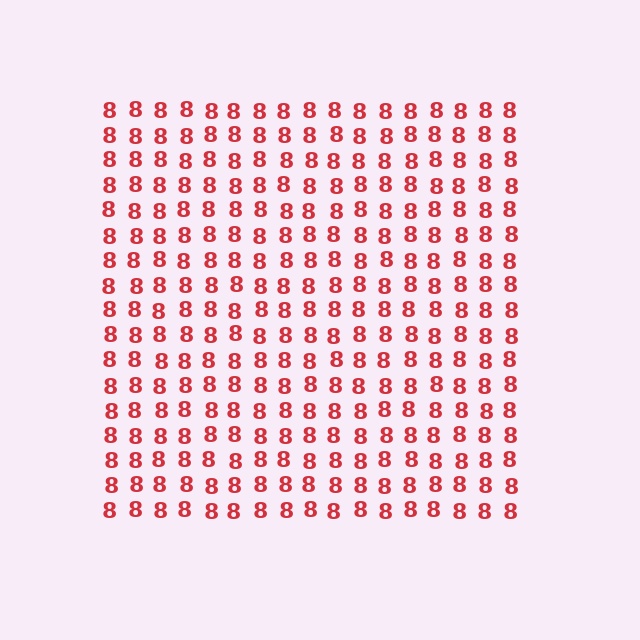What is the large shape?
The large shape is a square.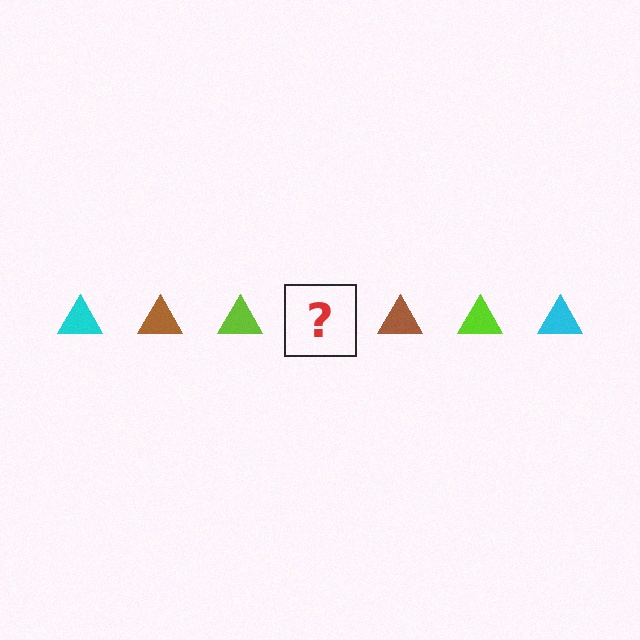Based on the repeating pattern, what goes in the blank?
The blank should be a cyan triangle.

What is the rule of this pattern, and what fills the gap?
The rule is that the pattern cycles through cyan, brown, lime triangles. The gap should be filled with a cyan triangle.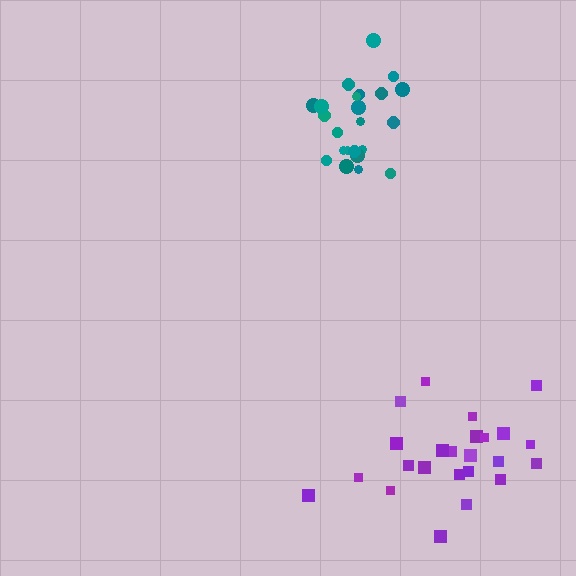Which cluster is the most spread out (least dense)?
Purple.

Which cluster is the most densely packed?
Teal.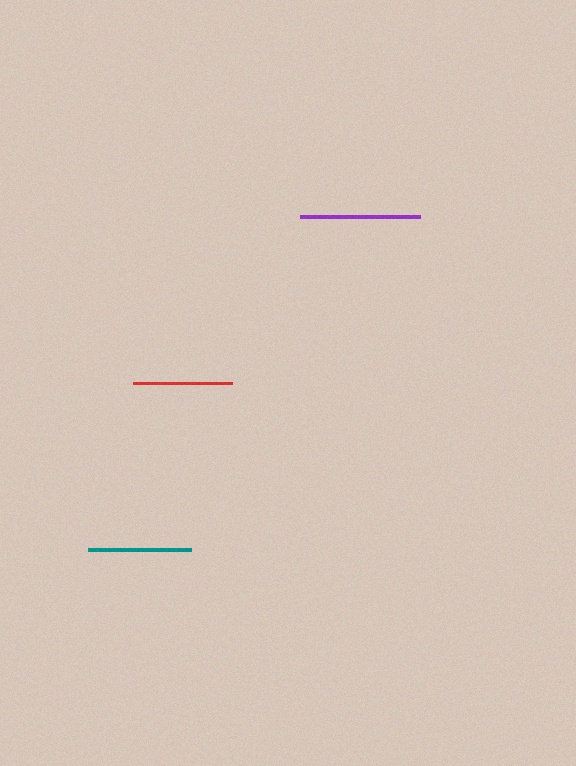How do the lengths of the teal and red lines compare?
The teal and red lines are approximately the same length.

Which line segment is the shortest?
The red line is the shortest at approximately 100 pixels.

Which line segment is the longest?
The purple line is the longest at approximately 119 pixels.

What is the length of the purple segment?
The purple segment is approximately 119 pixels long.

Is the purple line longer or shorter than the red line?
The purple line is longer than the red line.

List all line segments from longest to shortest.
From longest to shortest: purple, teal, red.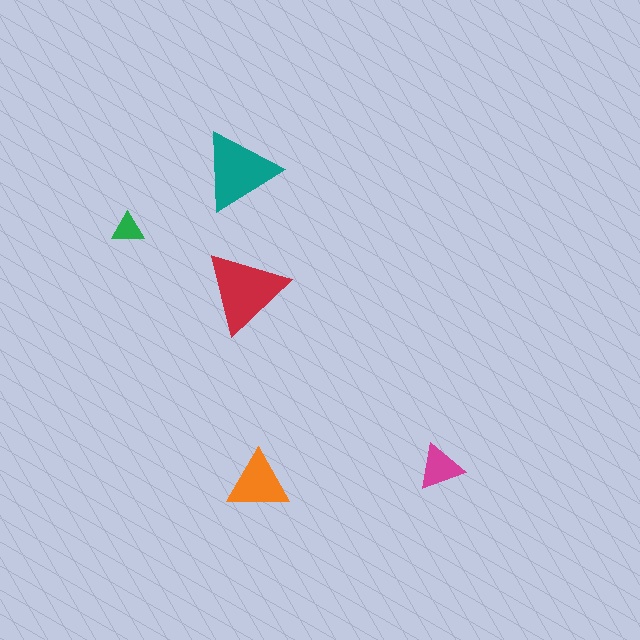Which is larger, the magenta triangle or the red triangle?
The red one.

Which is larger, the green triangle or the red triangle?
The red one.